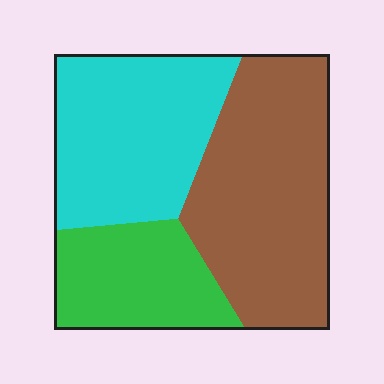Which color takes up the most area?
Brown, at roughly 45%.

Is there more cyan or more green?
Cyan.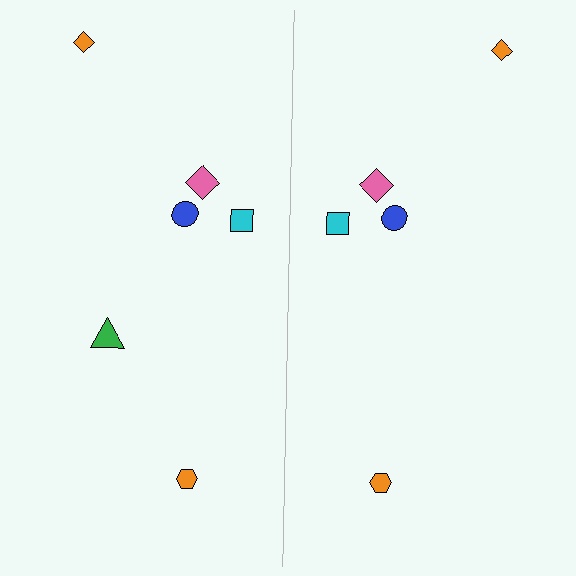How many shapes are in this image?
There are 11 shapes in this image.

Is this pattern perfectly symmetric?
No, the pattern is not perfectly symmetric. A green triangle is missing from the right side.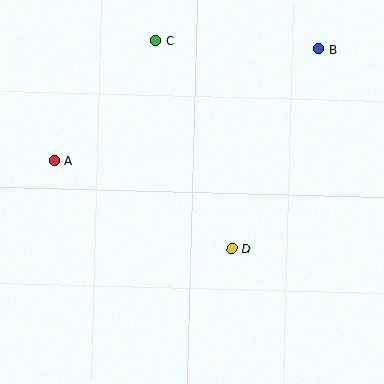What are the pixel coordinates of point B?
Point B is at (319, 49).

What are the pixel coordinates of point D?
Point D is at (232, 249).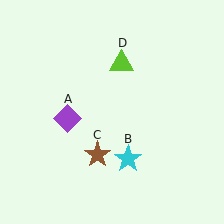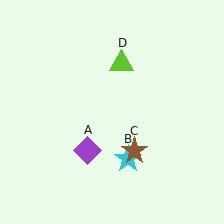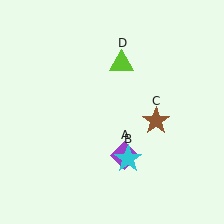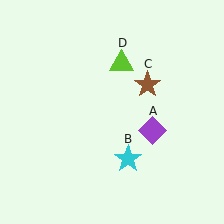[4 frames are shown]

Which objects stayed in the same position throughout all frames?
Cyan star (object B) and lime triangle (object D) remained stationary.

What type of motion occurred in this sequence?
The purple diamond (object A), brown star (object C) rotated counterclockwise around the center of the scene.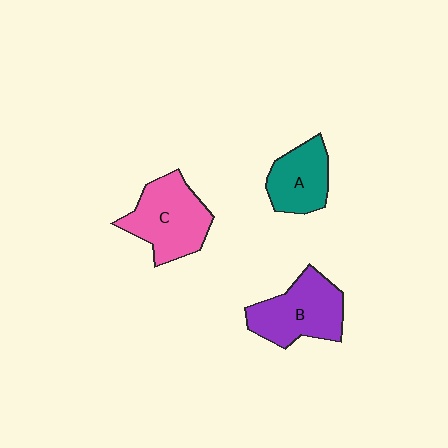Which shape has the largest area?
Shape C (pink).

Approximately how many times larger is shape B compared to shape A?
Approximately 1.3 times.